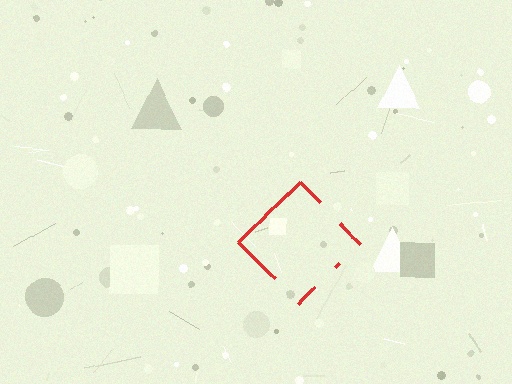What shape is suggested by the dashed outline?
The dashed outline suggests a diamond.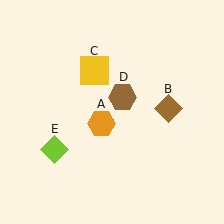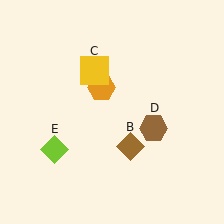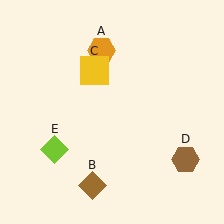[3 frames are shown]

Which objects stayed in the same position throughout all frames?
Yellow square (object C) and lime diamond (object E) remained stationary.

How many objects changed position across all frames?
3 objects changed position: orange hexagon (object A), brown diamond (object B), brown hexagon (object D).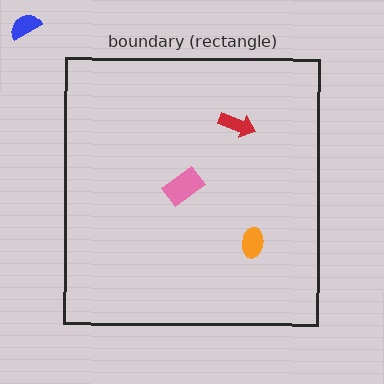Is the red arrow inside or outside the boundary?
Inside.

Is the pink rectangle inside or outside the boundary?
Inside.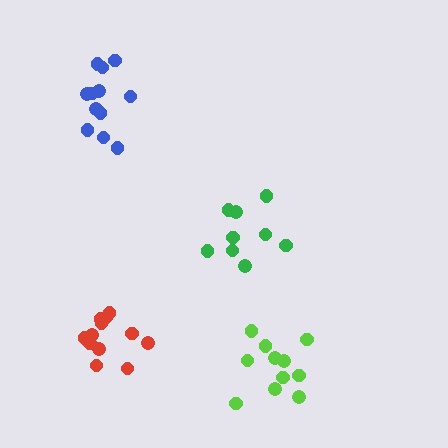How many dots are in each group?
Group 1: 9 dots, Group 2: 12 dots, Group 3: 11 dots, Group 4: 12 dots (44 total).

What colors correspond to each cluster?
The clusters are colored: green, red, lime, blue.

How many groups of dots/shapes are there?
There are 4 groups.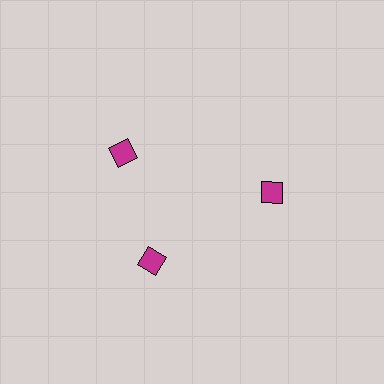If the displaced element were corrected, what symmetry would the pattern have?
It would have 3-fold rotational symmetry — the pattern would map onto itself every 120 degrees.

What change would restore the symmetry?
The symmetry would be restored by rotating it back into even spacing with its neighbors so that all 3 diamonds sit at equal angles and equal distance from the center.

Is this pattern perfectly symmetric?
No. The 3 magenta diamonds are arranged in a ring, but one element near the 11 o'clock position is rotated out of alignment along the ring, breaking the 3-fold rotational symmetry.